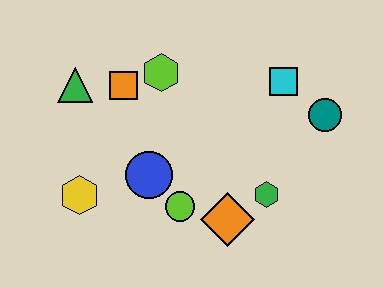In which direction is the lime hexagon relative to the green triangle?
The lime hexagon is to the right of the green triangle.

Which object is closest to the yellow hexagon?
The blue circle is closest to the yellow hexagon.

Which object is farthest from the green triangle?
The teal circle is farthest from the green triangle.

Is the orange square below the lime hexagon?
Yes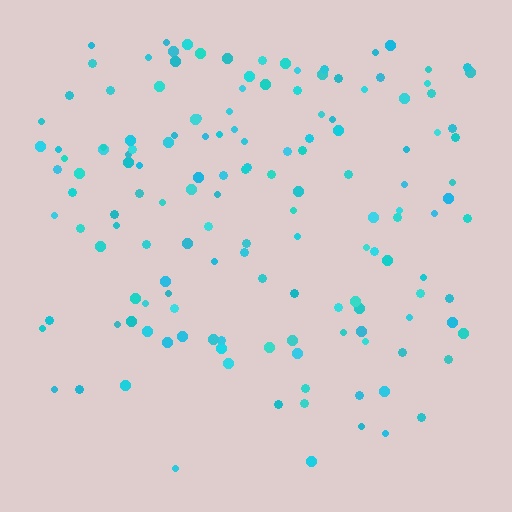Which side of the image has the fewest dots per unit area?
The bottom.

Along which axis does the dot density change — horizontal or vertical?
Vertical.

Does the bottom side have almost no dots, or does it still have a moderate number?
Still a moderate number, just noticeably fewer than the top.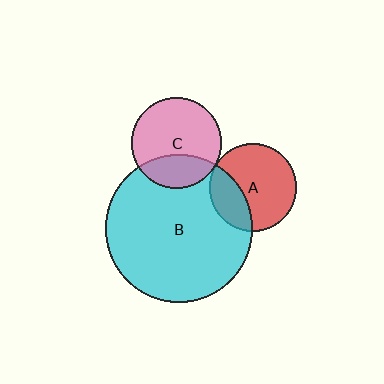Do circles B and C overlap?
Yes.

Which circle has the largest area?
Circle B (cyan).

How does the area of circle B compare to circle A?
Approximately 2.8 times.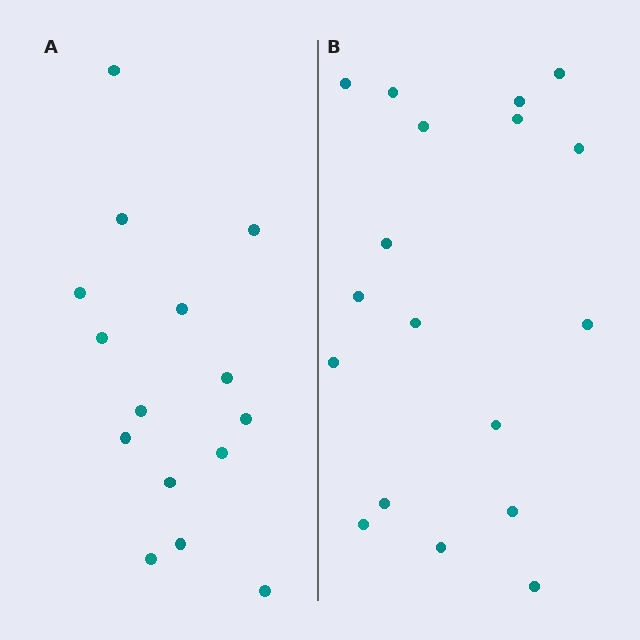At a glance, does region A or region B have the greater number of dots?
Region B (the right region) has more dots.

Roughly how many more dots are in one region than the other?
Region B has just a few more — roughly 2 or 3 more dots than region A.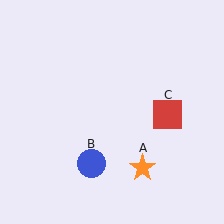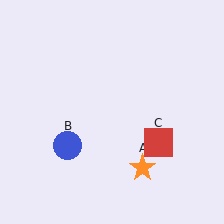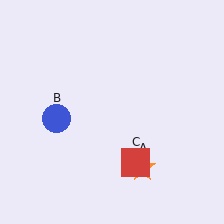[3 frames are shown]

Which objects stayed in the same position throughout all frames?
Orange star (object A) remained stationary.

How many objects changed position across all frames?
2 objects changed position: blue circle (object B), red square (object C).